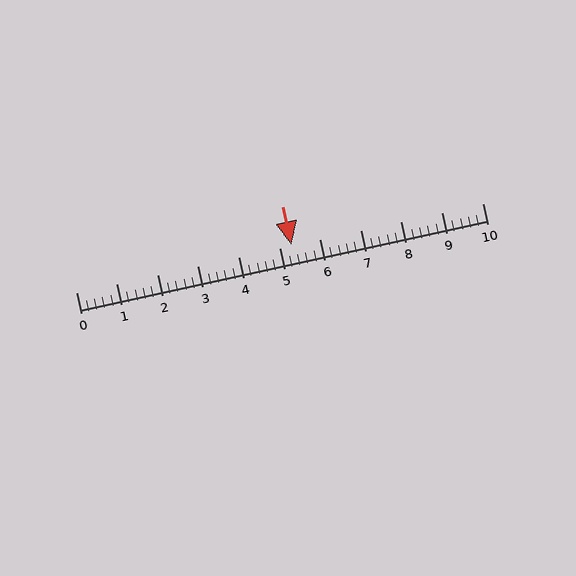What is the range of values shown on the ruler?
The ruler shows values from 0 to 10.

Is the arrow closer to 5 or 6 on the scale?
The arrow is closer to 5.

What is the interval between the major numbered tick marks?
The major tick marks are spaced 1 units apart.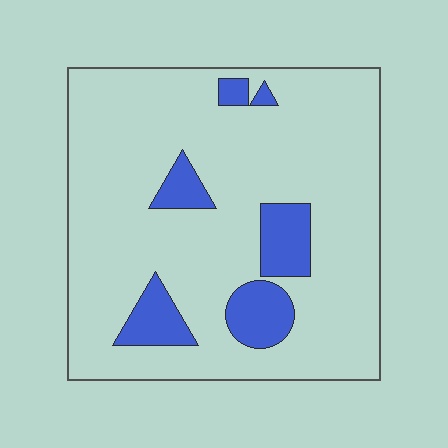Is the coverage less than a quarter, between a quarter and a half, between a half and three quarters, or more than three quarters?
Less than a quarter.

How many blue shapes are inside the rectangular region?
6.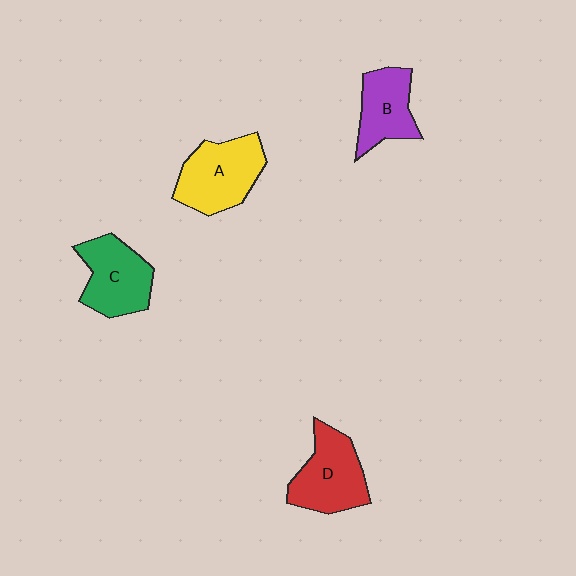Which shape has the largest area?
Shape A (yellow).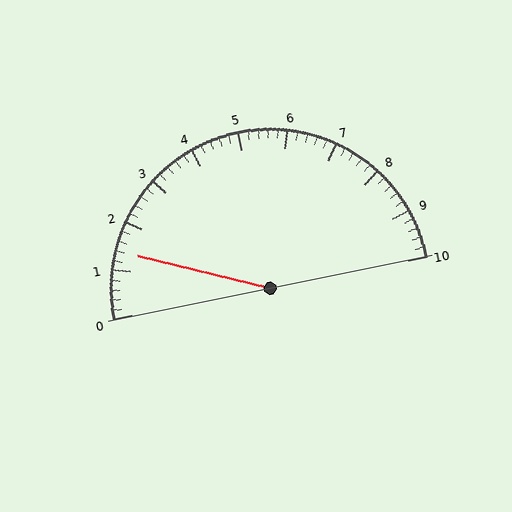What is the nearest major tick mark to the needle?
The nearest major tick mark is 1.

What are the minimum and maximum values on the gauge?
The gauge ranges from 0 to 10.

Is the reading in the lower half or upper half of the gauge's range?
The reading is in the lower half of the range (0 to 10).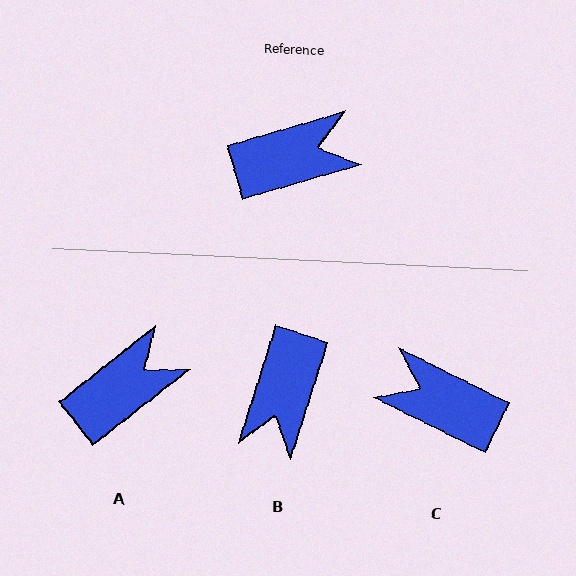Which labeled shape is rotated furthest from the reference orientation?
C, about 137 degrees away.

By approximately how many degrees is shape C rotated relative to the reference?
Approximately 137 degrees counter-clockwise.